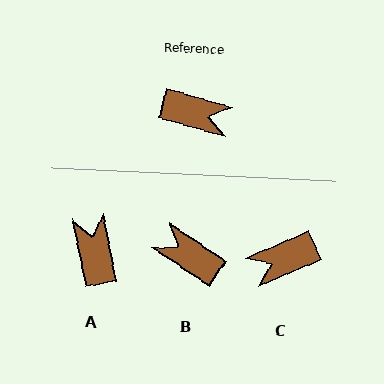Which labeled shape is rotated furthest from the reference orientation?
B, about 161 degrees away.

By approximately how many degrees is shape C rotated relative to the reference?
Approximately 141 degrees clockwise.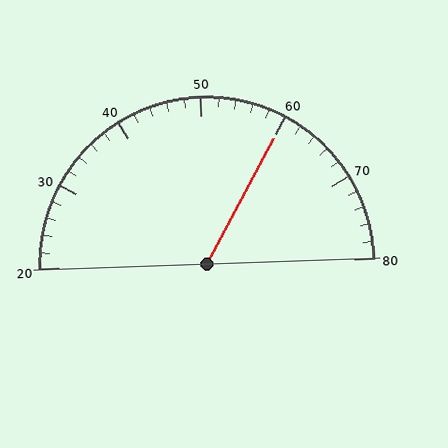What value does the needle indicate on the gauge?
The needle indicates approximately 60.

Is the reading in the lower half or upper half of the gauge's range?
The reading is in the upper half of the range (20 to 80).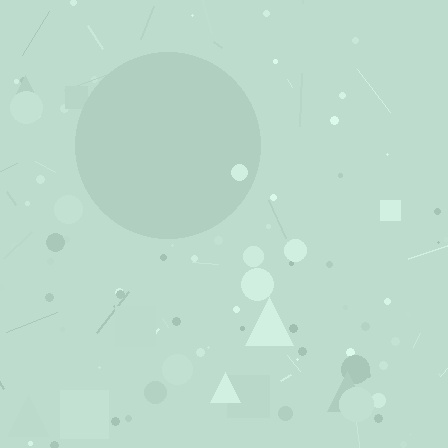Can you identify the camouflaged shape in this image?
The camouflaged shape is a circle.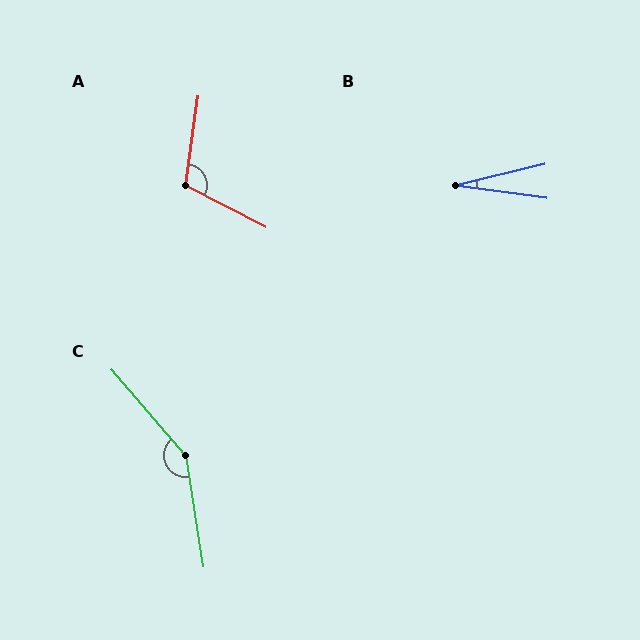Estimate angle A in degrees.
Approximately 110 degrees.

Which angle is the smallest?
B, at approximately 22 degrees.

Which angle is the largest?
C, at approximately 148 degrees.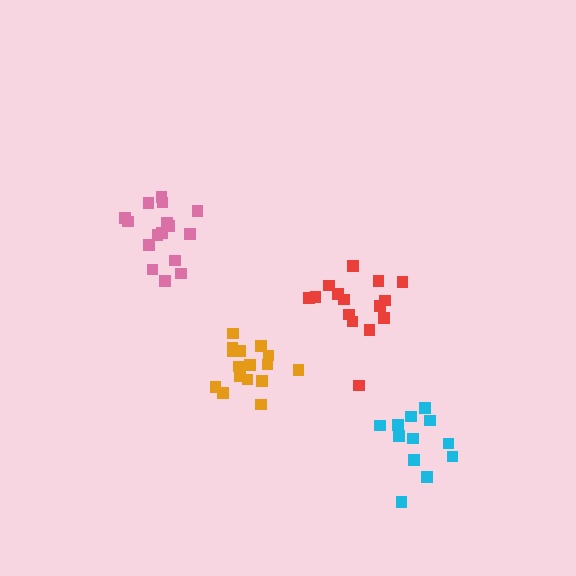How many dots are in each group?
Group 1: 16 dots, Group 2: 16 dots, Group 3: 15 dots, Group 4: 12 dots (59 total).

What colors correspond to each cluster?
The clusters are colored: pink, orange, red, cyan.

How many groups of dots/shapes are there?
There are 4 groups.